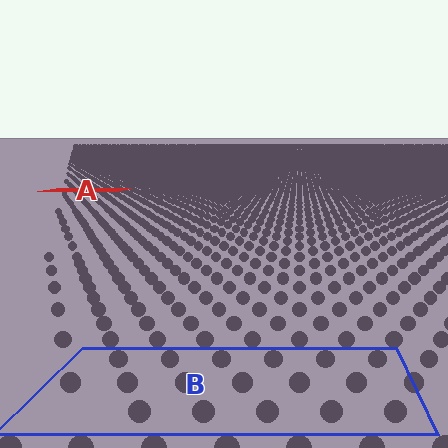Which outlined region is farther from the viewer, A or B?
Region A is farther from the viewer — the texture elements inside it appear smaller and more densely packed.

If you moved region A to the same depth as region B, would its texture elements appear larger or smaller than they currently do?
They would appear larger. At a closer depth, the same texture elements are projected at a bigger on-screen size.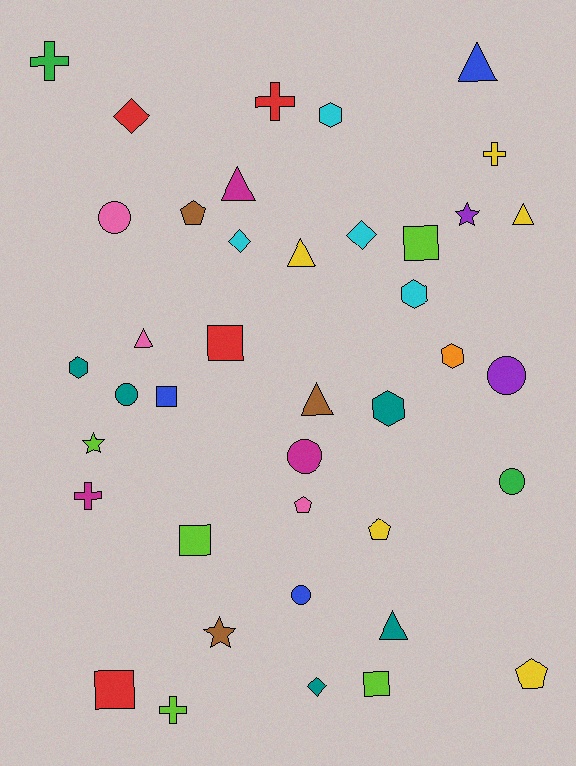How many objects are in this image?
There are 40 objects.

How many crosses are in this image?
There are 5 crosses.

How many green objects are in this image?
There are 2 green objects.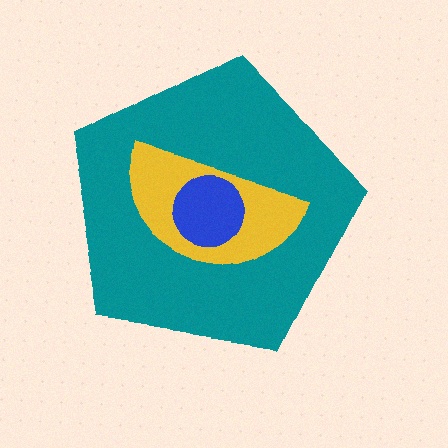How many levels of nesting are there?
3.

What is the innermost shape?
The blue circle.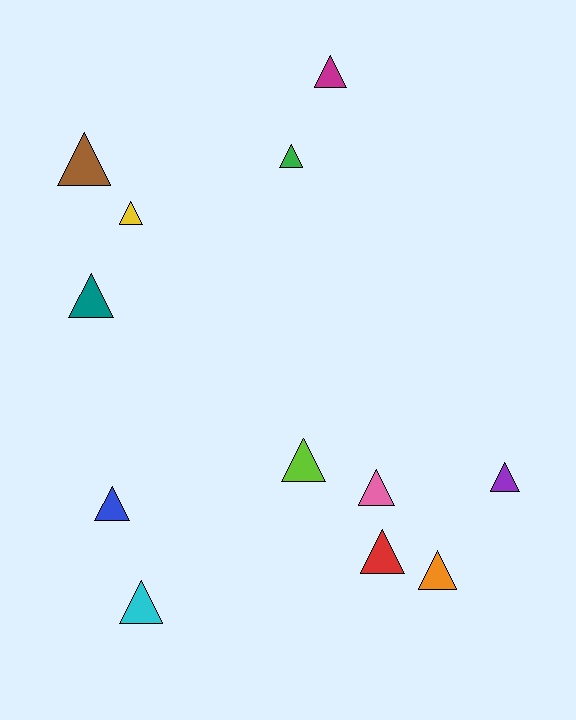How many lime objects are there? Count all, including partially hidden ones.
There is 1 lime object.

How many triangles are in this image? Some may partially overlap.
There are 12 triangles.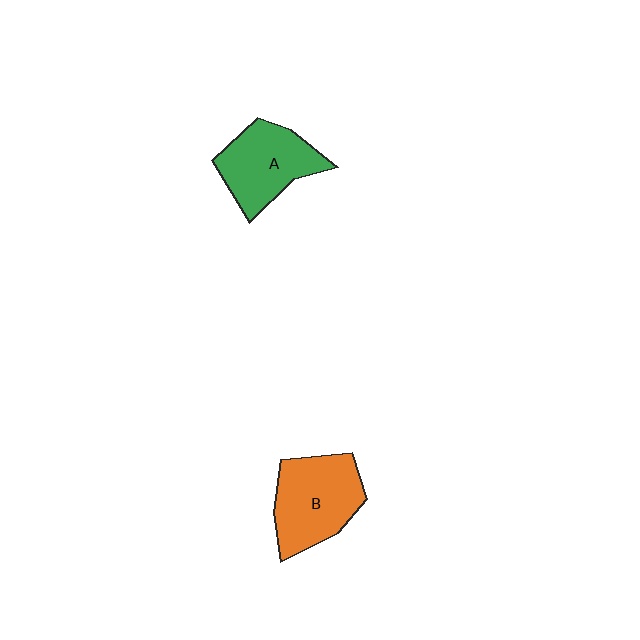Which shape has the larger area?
Shape B (orange).